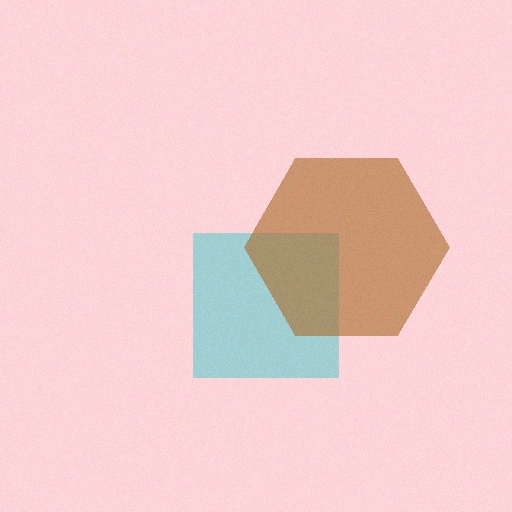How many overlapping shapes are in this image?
There are 2 overlapping shapes in the image.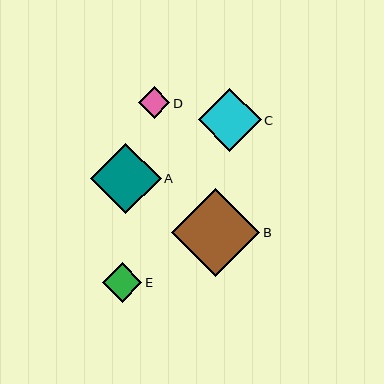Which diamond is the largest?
Diamond B is the largest with a size of approximately 88 pixels.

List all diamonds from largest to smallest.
From largest to smallest: B, A, C, E, D.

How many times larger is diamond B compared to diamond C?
Diamond B is approximately 1.4 times the size of diamond C.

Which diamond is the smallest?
Diamond D is the smallest with a size of approximately 31 pixels.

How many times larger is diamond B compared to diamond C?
Diamond B is approximately 1.4 times the size of diamond C.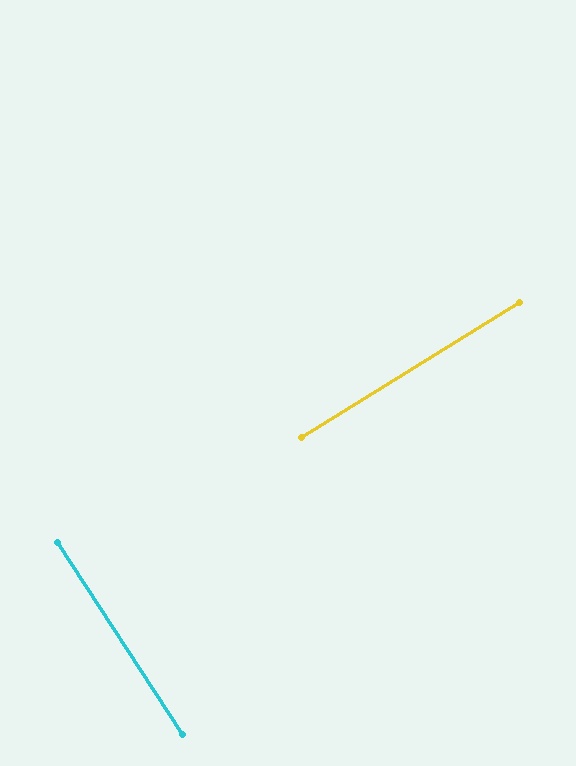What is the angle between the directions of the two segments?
Approximately 89 degrees.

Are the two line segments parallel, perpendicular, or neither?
Perpendicular — they meet at approximately 89°.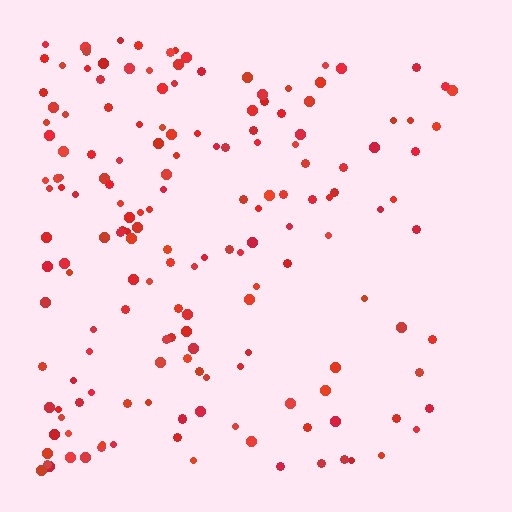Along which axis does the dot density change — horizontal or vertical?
Horizontal.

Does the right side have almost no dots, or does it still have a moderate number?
Still a moderate number, just noticeably fewer than the left.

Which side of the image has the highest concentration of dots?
The left.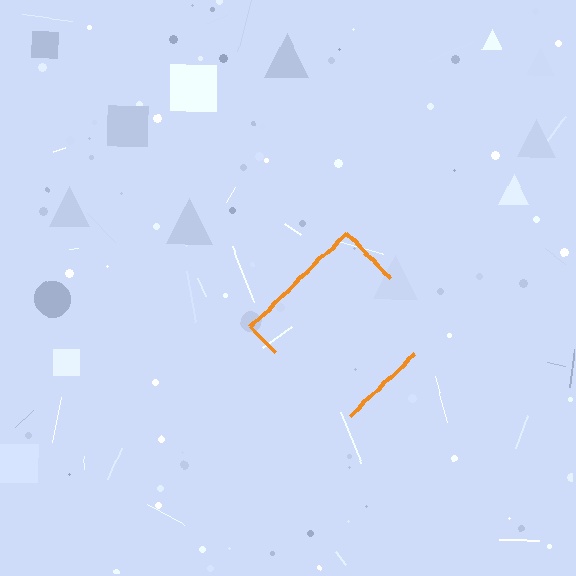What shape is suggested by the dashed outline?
The dashed outline suggests a diamond.